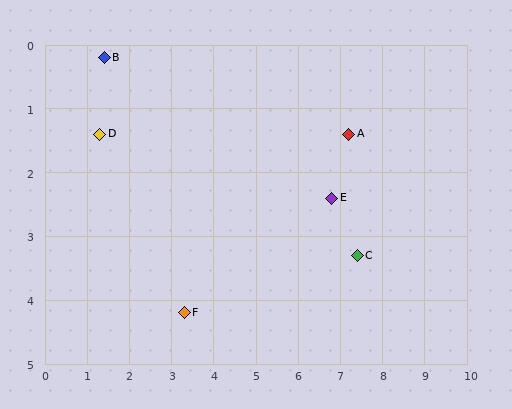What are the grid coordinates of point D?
Point D is at approximately (1.3, 1.4).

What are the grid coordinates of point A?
Point A is at approximately (7.2, 1.4).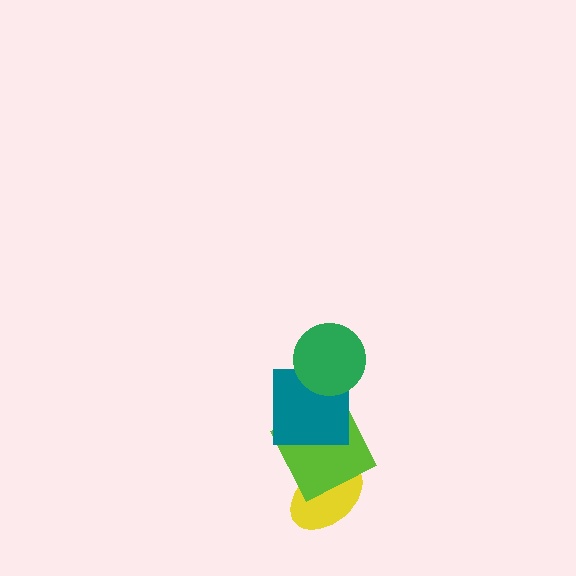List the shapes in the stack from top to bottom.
From top to bottom: the green circle, the teal square, the lime square, the yellow ellipse.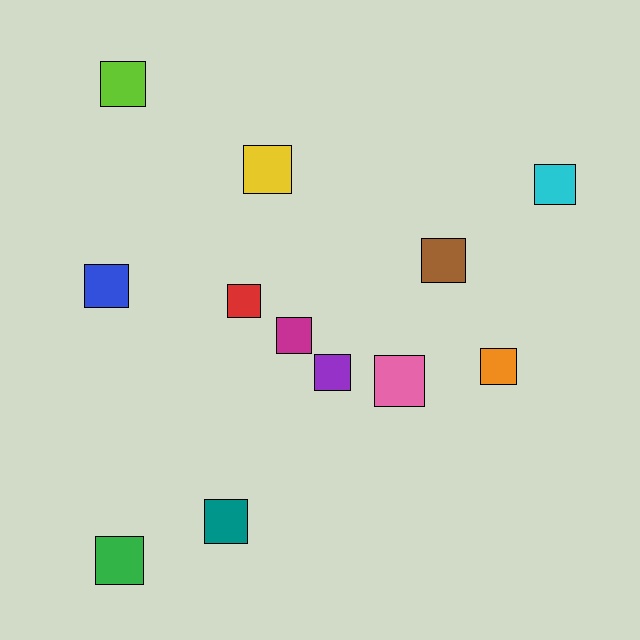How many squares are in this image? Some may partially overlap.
There are 12 squares.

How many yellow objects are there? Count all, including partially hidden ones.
There is 1 yellow object.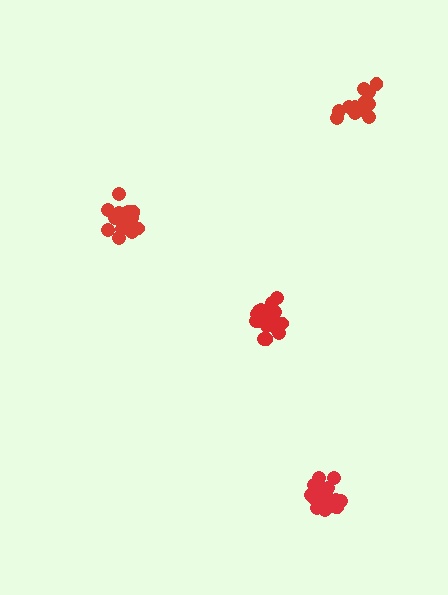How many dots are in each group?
Group 1: 15 dots, Group 2: 17 dots, Group 3: 17 dots, Group 4: 16 dots (65 total).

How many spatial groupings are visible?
There are 4 spatial groupings.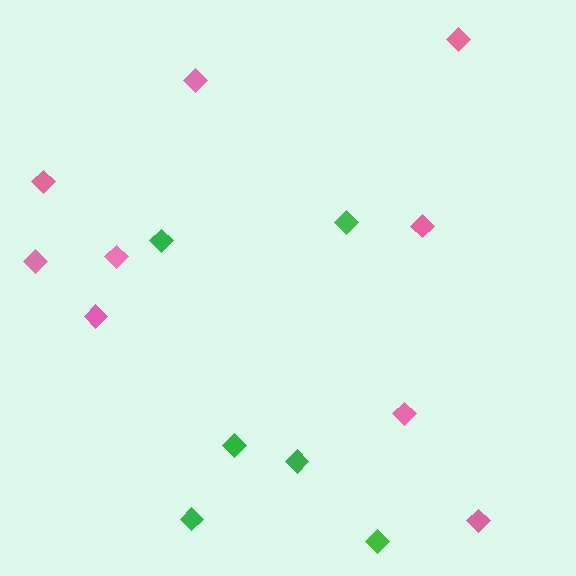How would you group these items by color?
There are 2 groups: one group of green diamonds (6) and one group of pink diamonds (9).